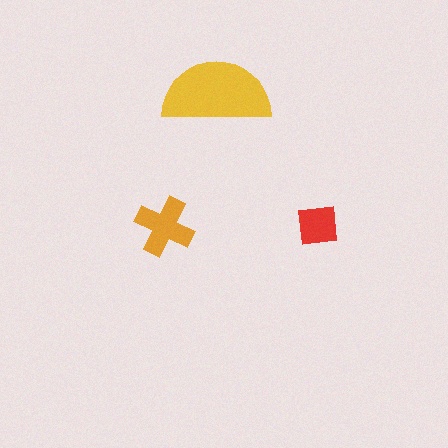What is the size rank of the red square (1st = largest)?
3rd.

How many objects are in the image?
There are 3 objects in the image.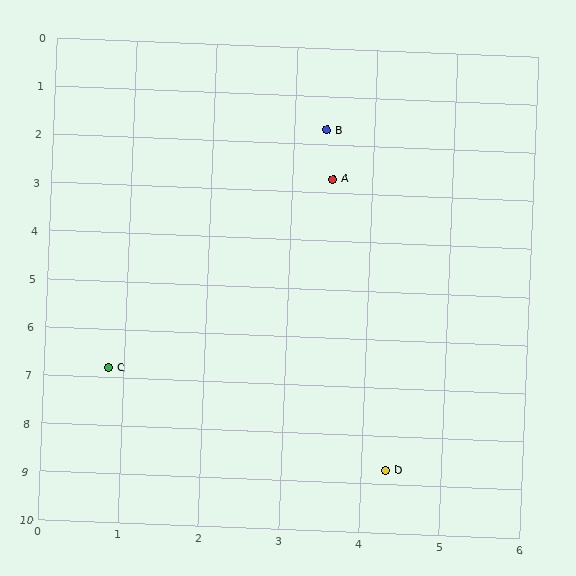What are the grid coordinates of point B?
Point B is at approximately (3.4, 1.7).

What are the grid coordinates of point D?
Point D is at approximately (4.3, 8.7).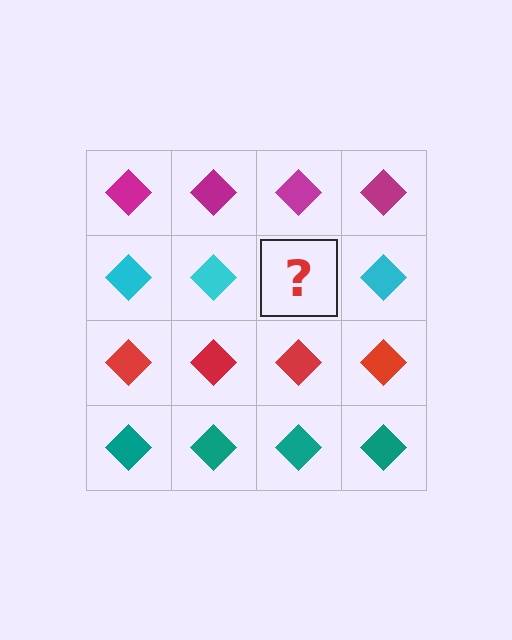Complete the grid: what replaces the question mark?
The question mark should be replaced with a cyan diamond.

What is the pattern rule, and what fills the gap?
The rule is that each row has a consistent color. The gap should be filled with a cyan diamond.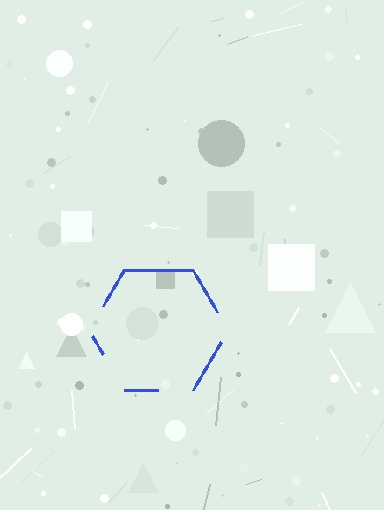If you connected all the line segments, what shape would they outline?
They would outline a hexagon.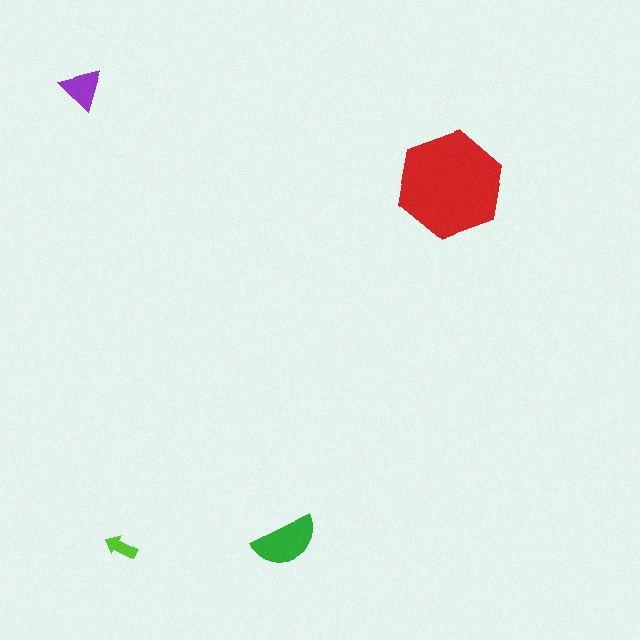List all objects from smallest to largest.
The lime arrow, the purple triangle, the green semicircle, the red hexagon.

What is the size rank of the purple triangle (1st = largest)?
3rd.